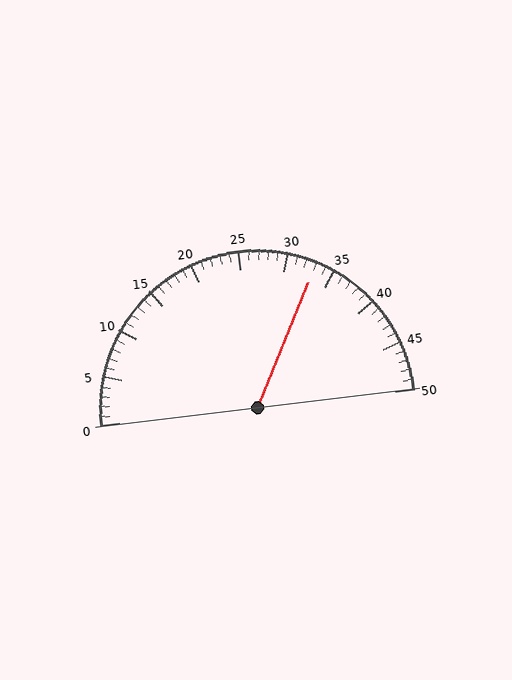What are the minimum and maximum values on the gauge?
The gauge ranges from 0 to 50.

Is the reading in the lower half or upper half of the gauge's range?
The reading is in the upper half of the range (0 to 50).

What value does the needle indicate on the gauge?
The needle indicates approximately 33.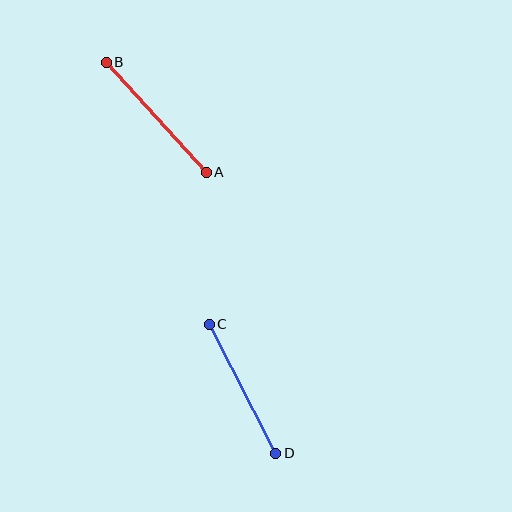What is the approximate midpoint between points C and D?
The midpoint is at approximately (242, 389) pixels.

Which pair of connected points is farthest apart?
Points A and B are farthest apart.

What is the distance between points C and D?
The distance is approximately 145 pixels.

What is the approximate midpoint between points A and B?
The midpoint is at approximately (156, 117) pixels.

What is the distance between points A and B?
The distance is approximately 149 pixels.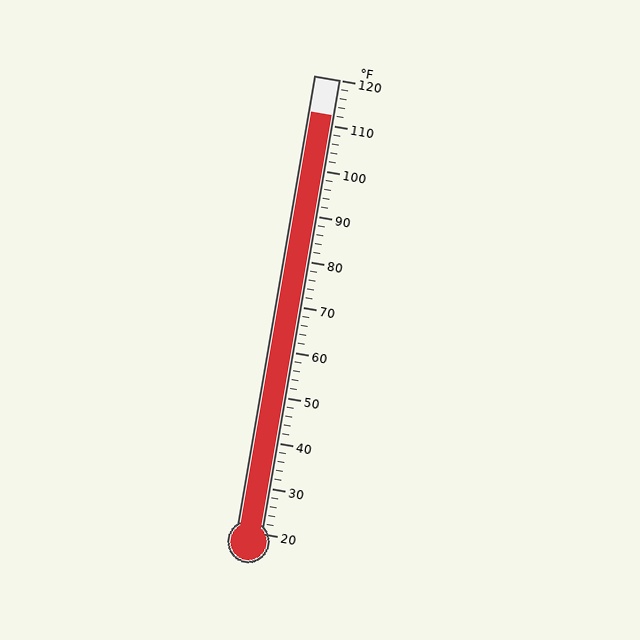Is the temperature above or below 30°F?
The temperature is above 30°F.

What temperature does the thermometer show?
The thermometer shows approximately 112°F.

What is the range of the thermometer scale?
The thermometer scale ranges from 20°F to 120°F.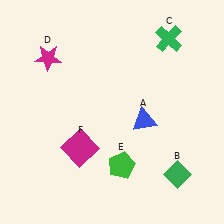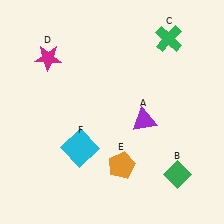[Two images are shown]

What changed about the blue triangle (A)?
In Image 1, A is blue. In Image 2, it changed to purple.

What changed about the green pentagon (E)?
In Image 1, E is green. In Image 2, it changed to orange.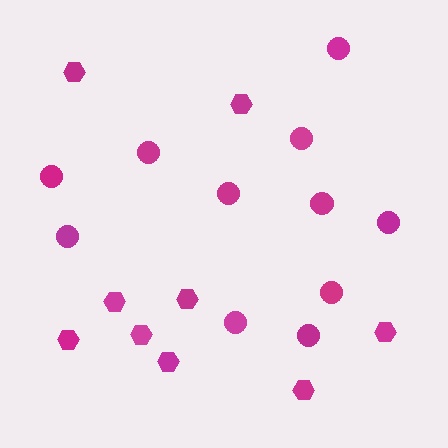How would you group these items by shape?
There are 2 groups: one group of hexagons (9) and one group of circles (11).